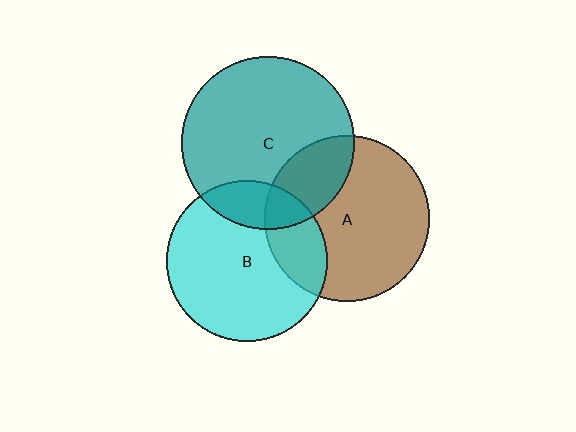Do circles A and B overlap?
Yes.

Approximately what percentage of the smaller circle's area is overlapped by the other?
Approximately 25%.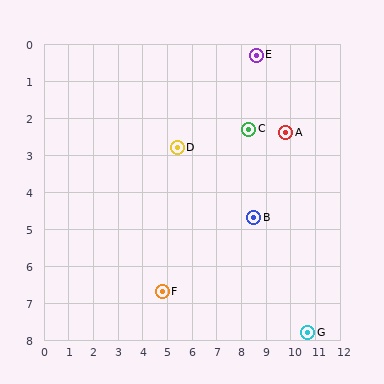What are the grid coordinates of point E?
Point E is at approximately (8.6, 0.3).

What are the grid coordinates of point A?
Point A is at approximately (9.8, 2.4).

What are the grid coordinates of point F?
Point F is at approximately (4.8, 6.7).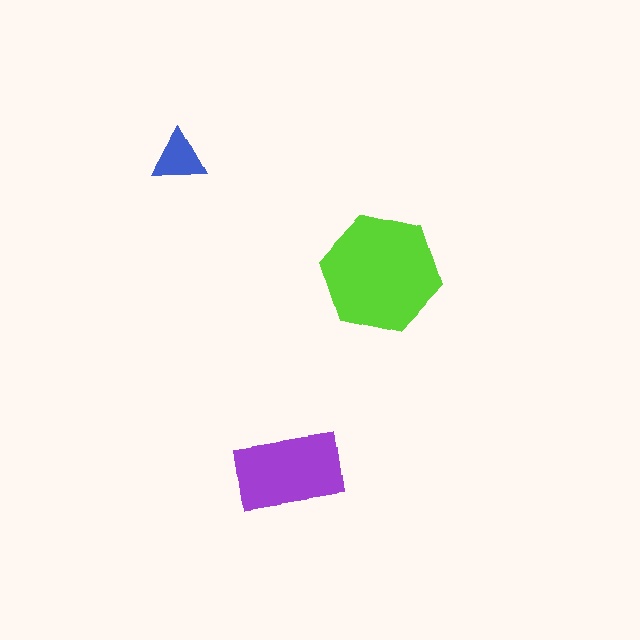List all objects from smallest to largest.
The blue triangle, the purple rectangle, the lime hexagon.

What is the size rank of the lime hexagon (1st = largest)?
1st.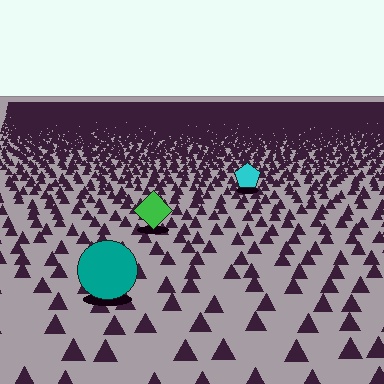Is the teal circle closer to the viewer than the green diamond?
Yes. The teal circle is closer — you can tell from the texture gradient: the ground texture is coarser near it.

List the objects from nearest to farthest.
From nearest to farthest: the teal circle, the green diamond, the cyan pentagon.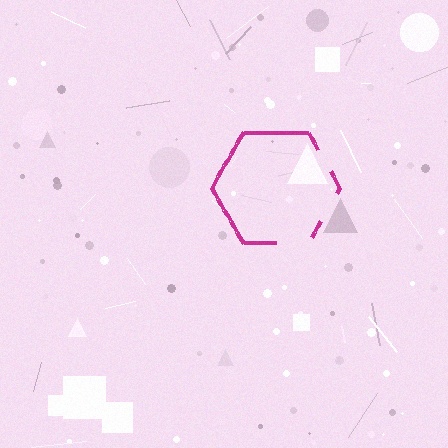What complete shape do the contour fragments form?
The contour fragments form a hexagon.